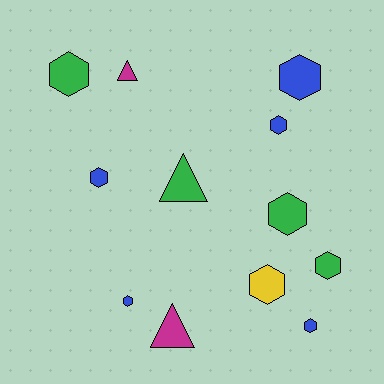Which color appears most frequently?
Blue, with 5 objects.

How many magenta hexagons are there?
There are no magenta hexagons.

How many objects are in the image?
There are 12 objects.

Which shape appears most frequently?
Hexagon, with 9 objects.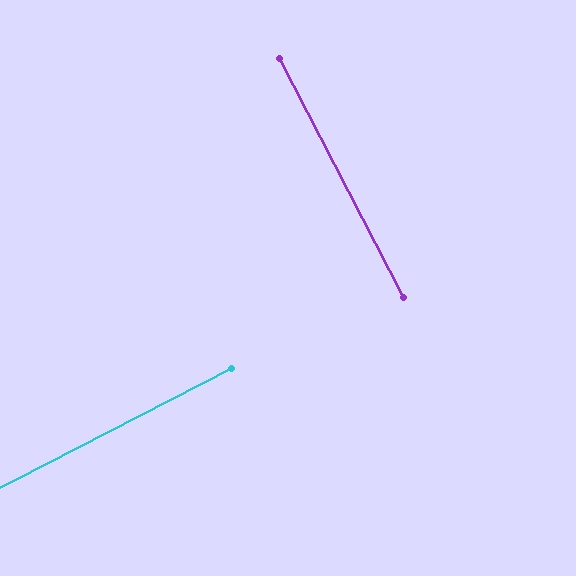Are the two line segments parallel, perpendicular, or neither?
Perpendicular — they meet at approximately 90°.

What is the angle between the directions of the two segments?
Approximately 90 degrees.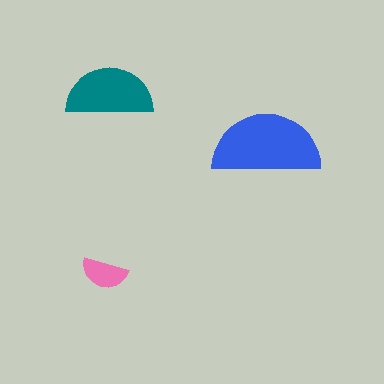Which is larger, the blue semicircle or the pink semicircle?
The blue one.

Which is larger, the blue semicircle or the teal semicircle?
The blue one.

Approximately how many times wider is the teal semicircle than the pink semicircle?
About 2 times wider.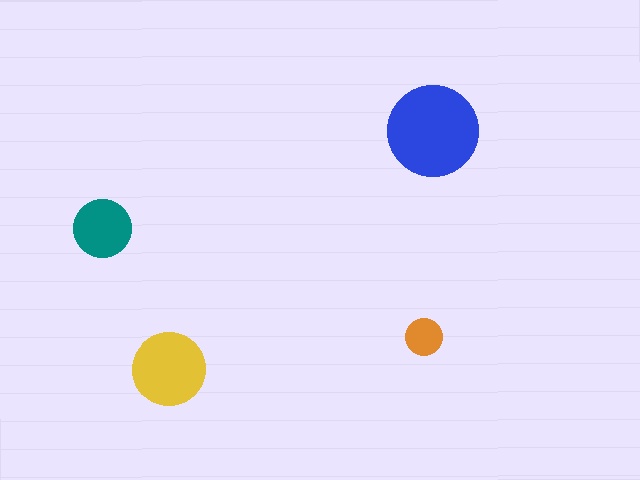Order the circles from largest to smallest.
the blue one, the yellow one, the teal one, the orange one.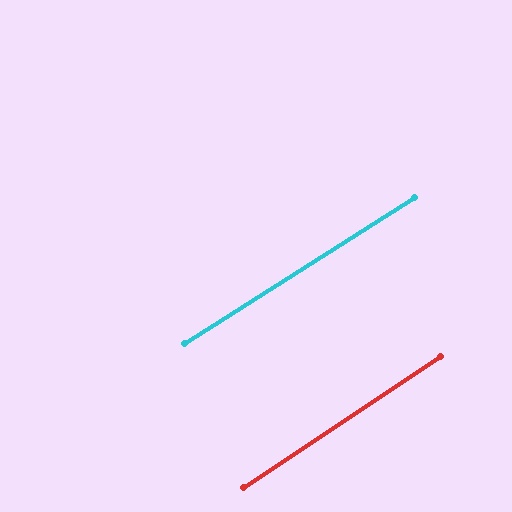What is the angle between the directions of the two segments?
Approximately 1 degree.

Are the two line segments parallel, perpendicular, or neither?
Parallel — their directions differ by only 1.3°.